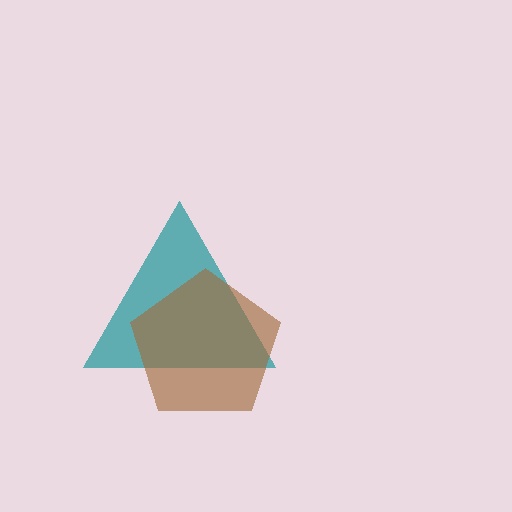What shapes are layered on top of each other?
The layered shapes are: a teal triangle, a brown pentagon.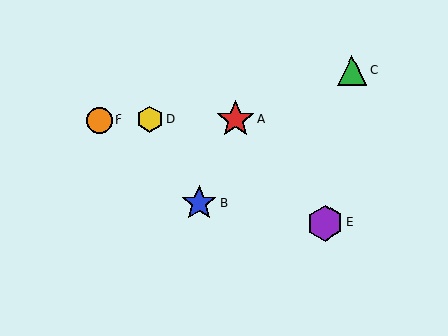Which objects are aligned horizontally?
Objects A, D, F are aligned horizontally.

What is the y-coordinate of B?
Object B is at y≈203.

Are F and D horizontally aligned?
Yes, both are at y≈120.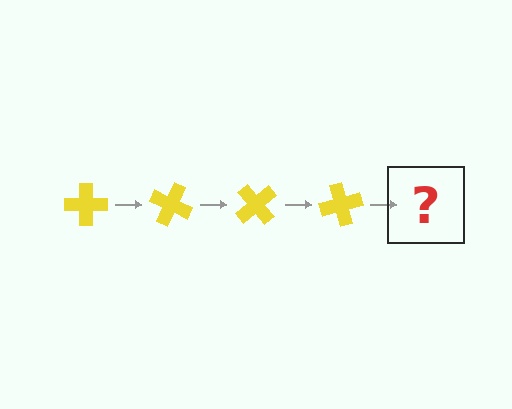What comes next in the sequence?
The next element should be a yellow cross rotated 100 degrees.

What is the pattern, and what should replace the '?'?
The pattern is that the cross rotates 25 degrees each step. The '?' should be a yellow cross rotated 100 degrees.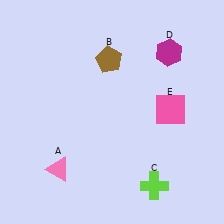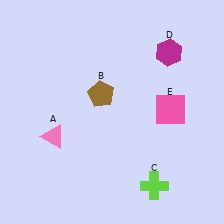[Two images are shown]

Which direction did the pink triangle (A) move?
The pink triangle (A) moved up.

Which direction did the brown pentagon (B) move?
The brown pentagon (B) moved down.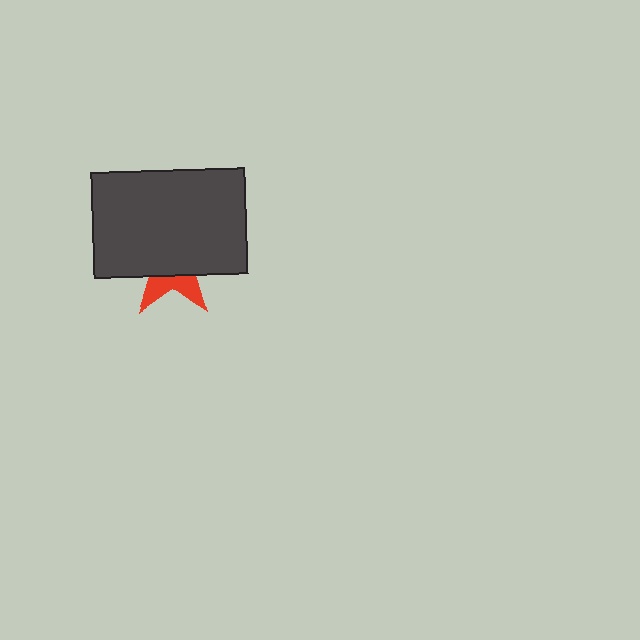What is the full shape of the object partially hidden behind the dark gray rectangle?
The partially hidden object is a red star.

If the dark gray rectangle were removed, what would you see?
You would see the complete red star.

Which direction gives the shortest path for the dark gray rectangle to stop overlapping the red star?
Moving up gives the shortest separation.